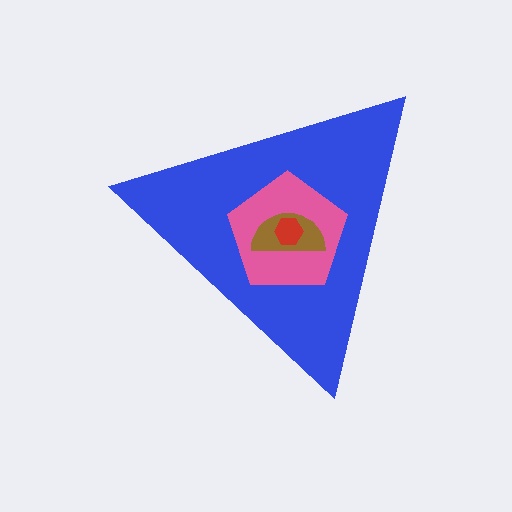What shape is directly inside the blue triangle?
The pink pentagon.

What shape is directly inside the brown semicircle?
The red hexagon.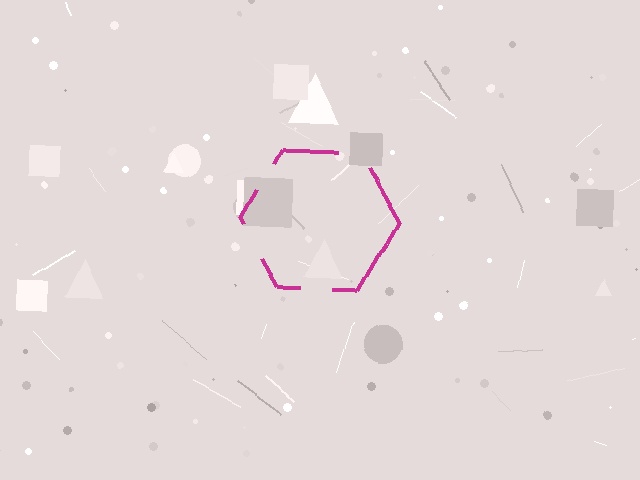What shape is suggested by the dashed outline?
The dashed outline suggests a hexagon.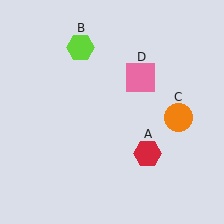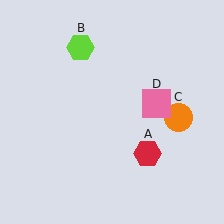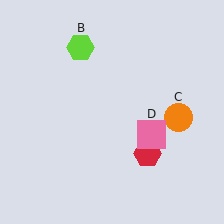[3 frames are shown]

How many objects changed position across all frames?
1 object changed position: pink square (object D).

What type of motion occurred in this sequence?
The pink square (object D) rotated clockwise around the center of the scene.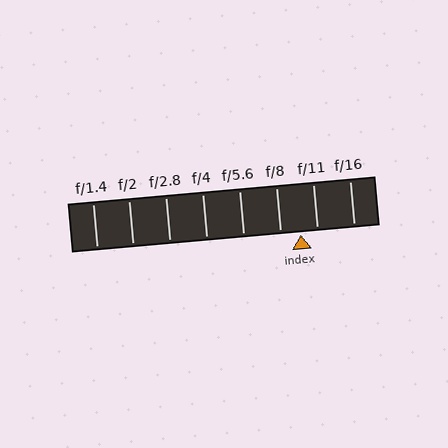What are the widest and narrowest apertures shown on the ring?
The widest aperture shown is f/1.4 and the narrowest is f/16.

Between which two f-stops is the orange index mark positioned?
The index mark is between f/8 and f/11.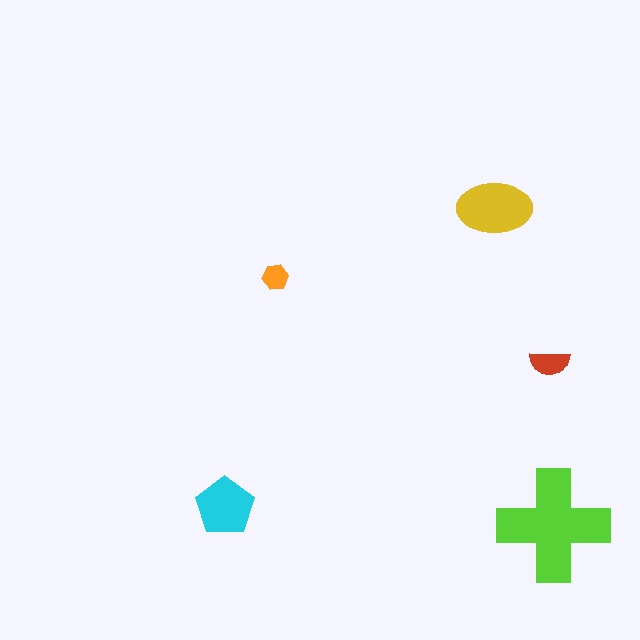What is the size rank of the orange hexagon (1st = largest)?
5th.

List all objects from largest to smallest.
The lime cross, the yellow ellipse, the cyan pentagon, the red semicircle, the orange hexagon.